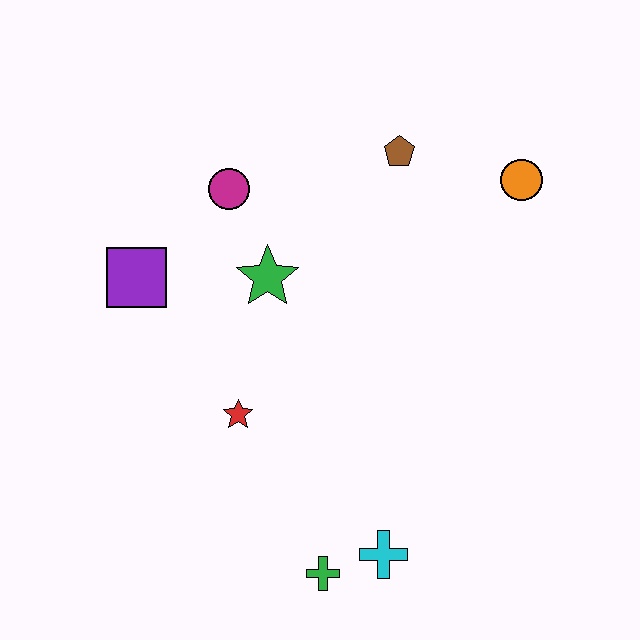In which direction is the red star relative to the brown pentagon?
The red star is below the brown pentagon.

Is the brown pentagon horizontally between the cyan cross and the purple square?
No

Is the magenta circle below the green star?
No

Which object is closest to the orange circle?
The brown pentagon is closest to the orange circle.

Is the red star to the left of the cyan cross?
Yes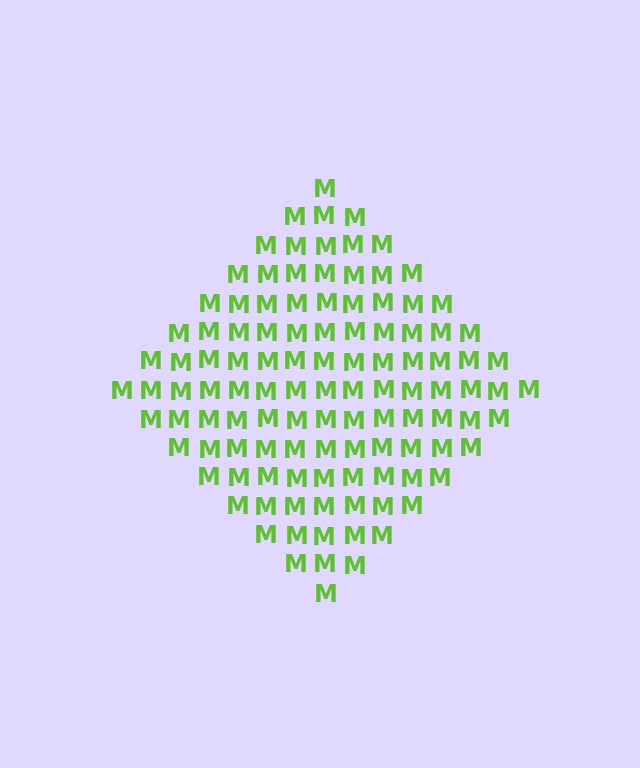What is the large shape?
The large shape is a diamond.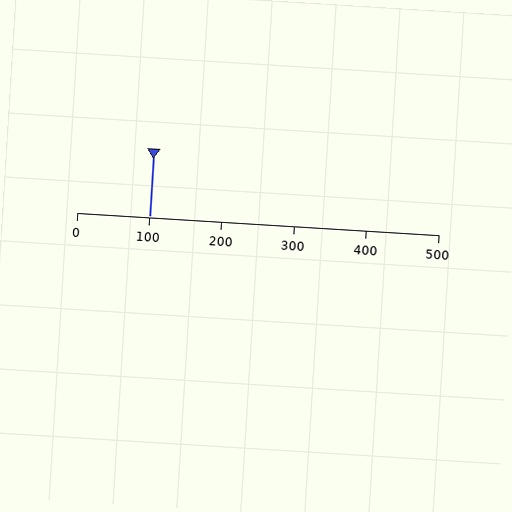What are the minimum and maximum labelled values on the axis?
The axis runs from 0 to 500.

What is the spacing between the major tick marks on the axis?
The major ticks are spaced 100 apart.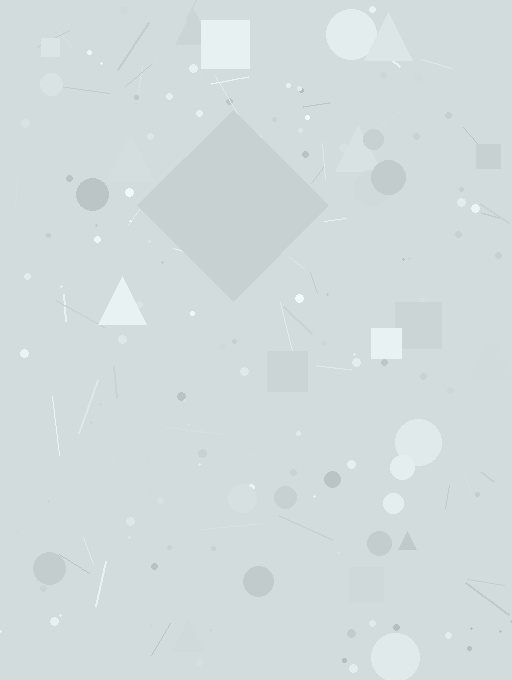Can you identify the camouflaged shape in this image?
The camouflaged shape is a diamond.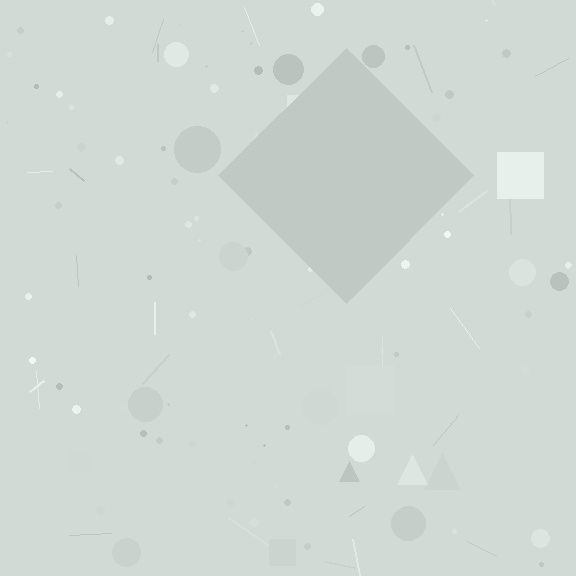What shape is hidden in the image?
A diamond is hidden in the image.